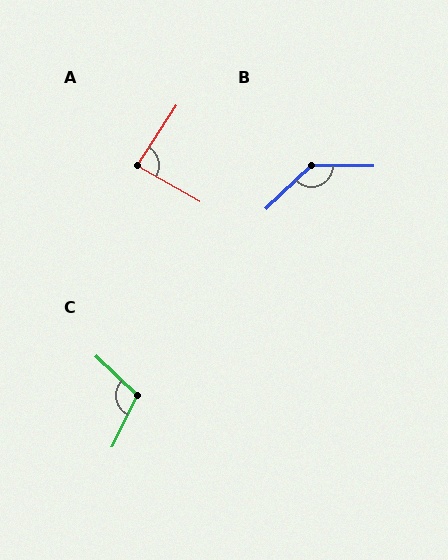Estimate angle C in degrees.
Approximately 107 degrees.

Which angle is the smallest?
A, at approximately 87 degrees.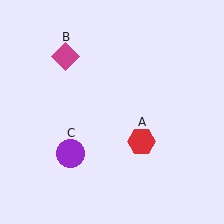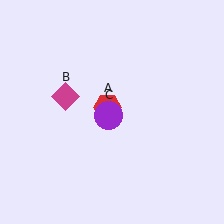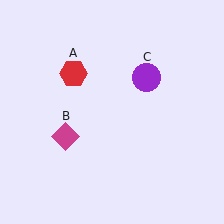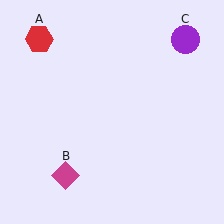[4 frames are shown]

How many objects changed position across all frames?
3 objects changed position: red hexagon (object A), magenta diamond (object B), purple circle (object C).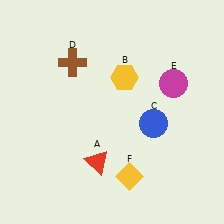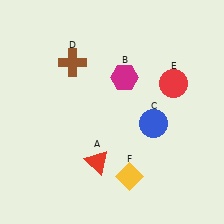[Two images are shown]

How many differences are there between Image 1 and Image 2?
There are 2 differences between the two images.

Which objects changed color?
B changed from yellow to magenta. E changed from magenta to red.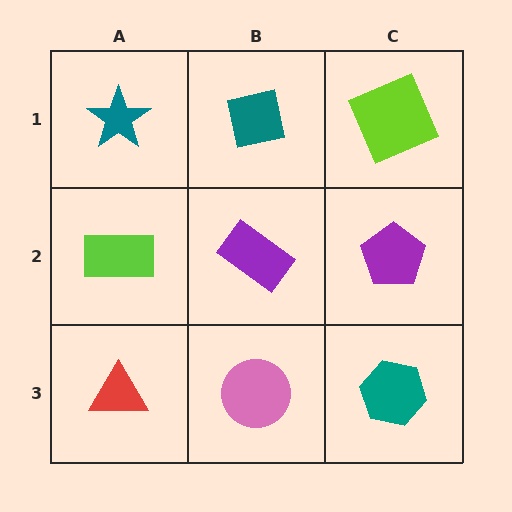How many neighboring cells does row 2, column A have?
3.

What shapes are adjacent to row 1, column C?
A purple pentagon (row 2, column C), a teal square (row 1, column B).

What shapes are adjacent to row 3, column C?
A purple pentagon (row 2, column C), a pink circle (row 3, column B).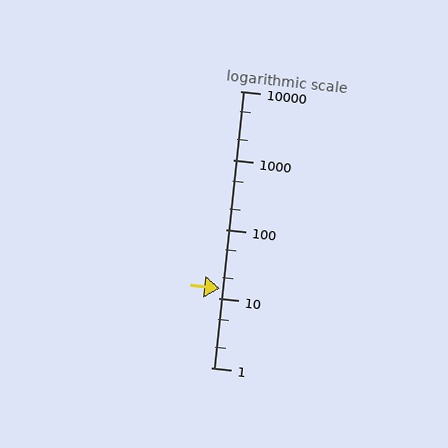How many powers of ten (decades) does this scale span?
The scale spans 4 decades, from 1 to 10000.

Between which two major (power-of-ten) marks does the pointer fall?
The pointer is between 10 and 100.